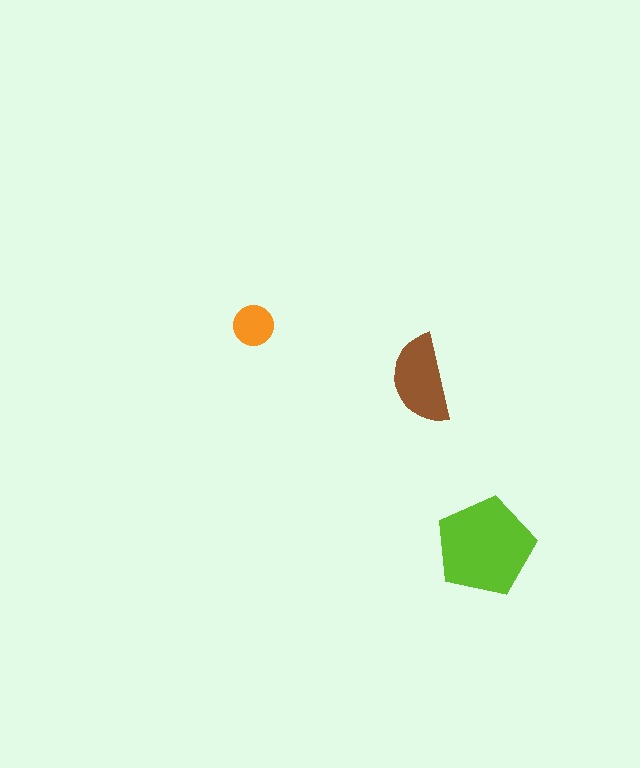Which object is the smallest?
The orange circle.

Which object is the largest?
The lime pentagon.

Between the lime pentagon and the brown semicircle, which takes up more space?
The lime pentagon.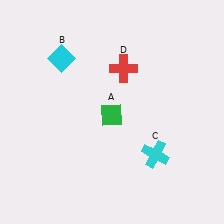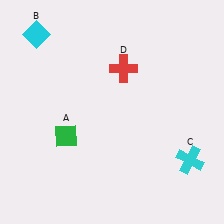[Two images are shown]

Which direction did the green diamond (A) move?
The green diamond (A) moved left.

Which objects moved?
The objects that moved are: the green diamond (A), the cyan diamond (B), the cyan cross (C).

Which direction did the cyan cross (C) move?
The cyan cross (C) moved right.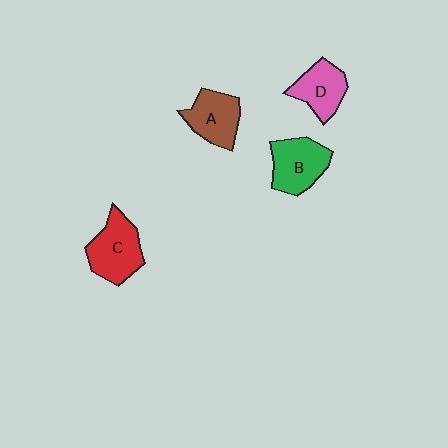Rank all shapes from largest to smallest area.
From largest to smallest: C (red), B (green), A (brown), D (pink).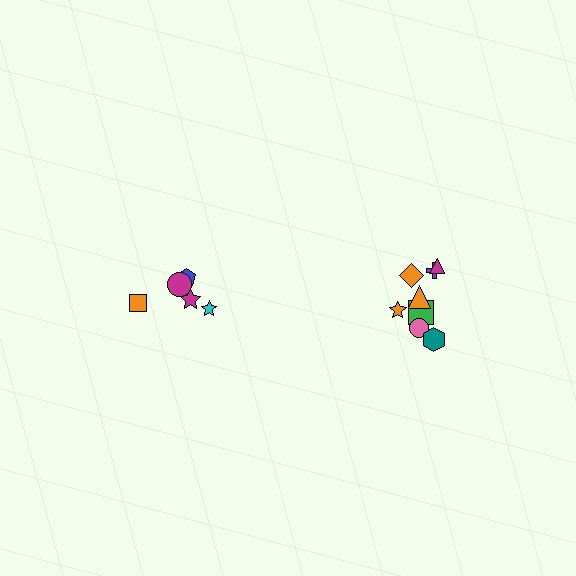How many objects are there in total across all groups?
There are 13 objects.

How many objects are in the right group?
There are 8 objects.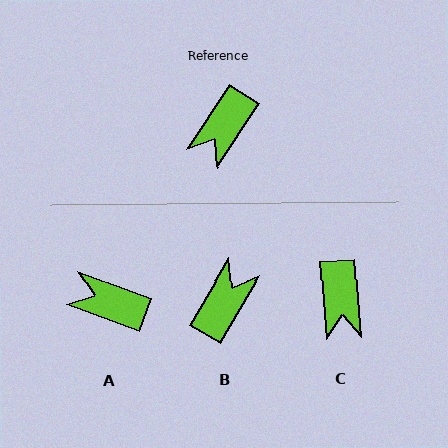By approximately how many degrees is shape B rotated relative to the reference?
Approximately 177 degrees clockwise.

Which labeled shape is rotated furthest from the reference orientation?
B, about 177 degrees away.